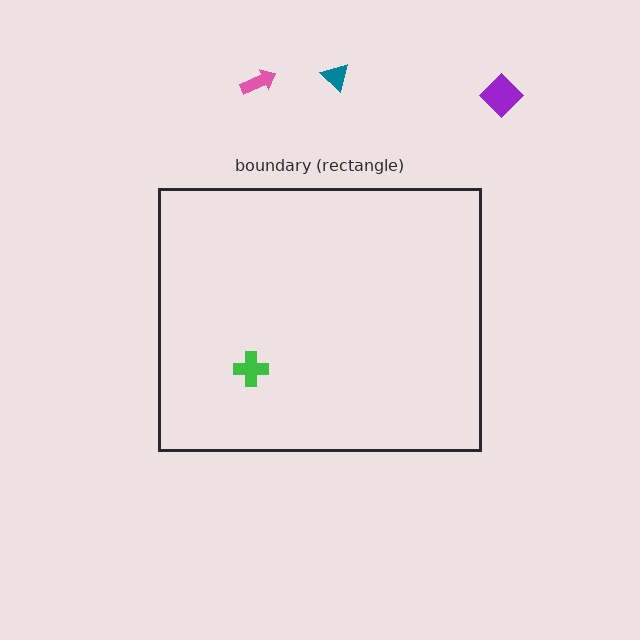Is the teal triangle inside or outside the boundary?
Outside.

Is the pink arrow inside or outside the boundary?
Outside.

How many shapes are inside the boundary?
1 inside, 3 outside.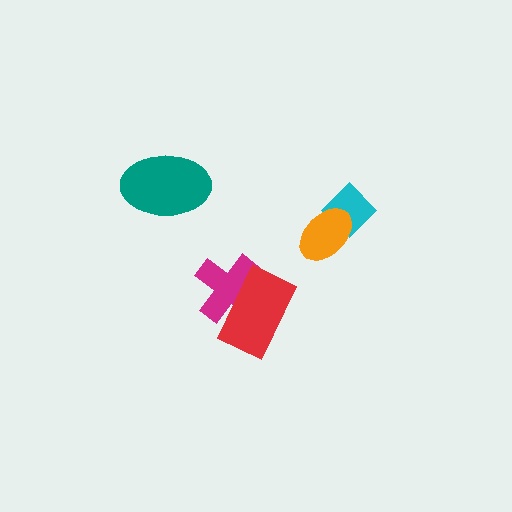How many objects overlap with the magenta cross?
1 object overlaps with the magenta cross.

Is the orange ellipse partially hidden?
No, no other shape covers it.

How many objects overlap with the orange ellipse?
1 object overlaps with the orange ellipse.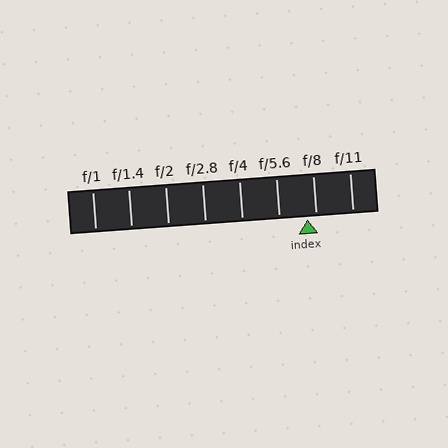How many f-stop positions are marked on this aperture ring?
There are 8 f-stop positions marked.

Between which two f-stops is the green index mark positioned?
The index mark is between f/5.6 and f/8.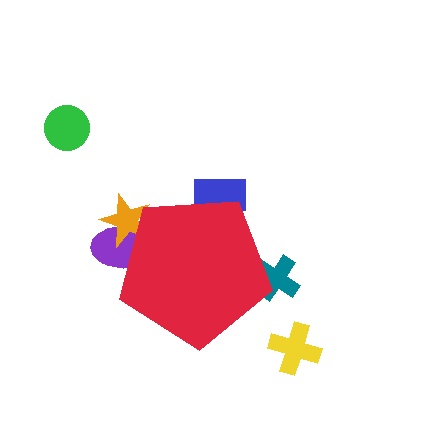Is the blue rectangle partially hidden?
Yes, the blue rectangle is partially hidden behind the red pentagon.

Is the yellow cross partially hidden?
No, the yellow cross is fully visible.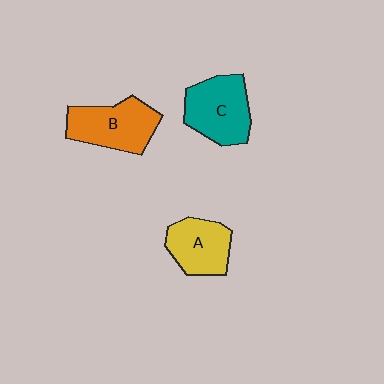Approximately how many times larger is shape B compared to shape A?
Approximately 1.2 times.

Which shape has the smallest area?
Shape A (yellow).